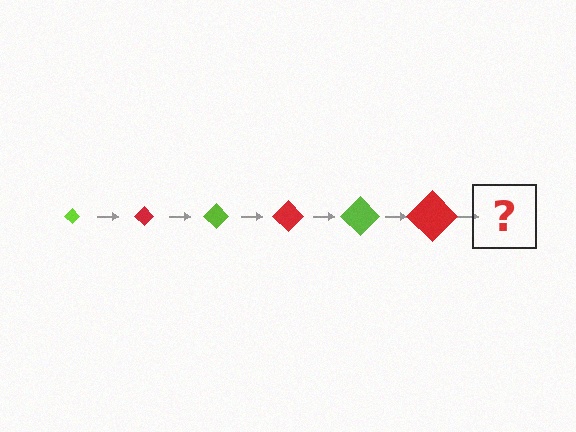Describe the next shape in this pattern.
It should be a lime diamond, larger than the previous one.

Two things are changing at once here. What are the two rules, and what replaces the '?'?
The two rules are that the diamond grows larger each step and the color cycles through lime and red. The '?' should be a lime diamond, larger than the previous one.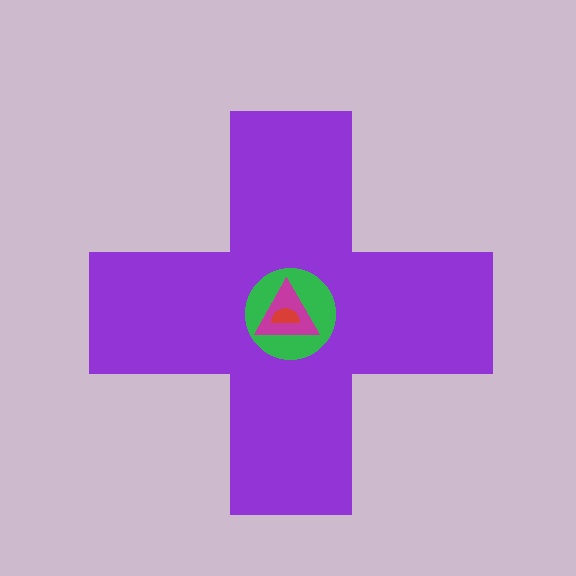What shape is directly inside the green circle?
The magenta triangle.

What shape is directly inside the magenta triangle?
The red semicircle.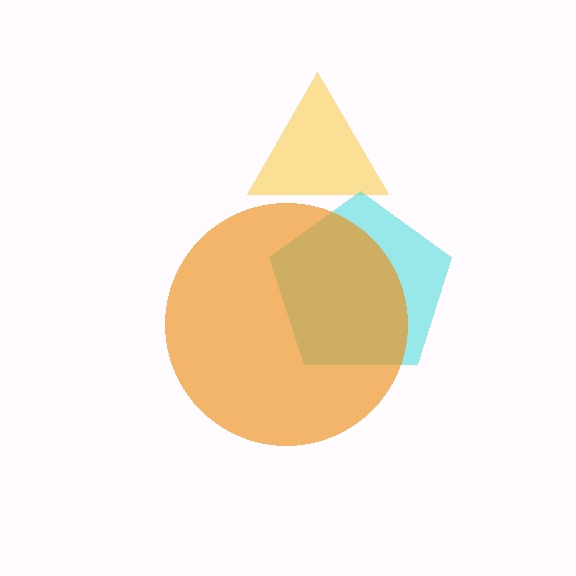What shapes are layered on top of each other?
The layered shapes are: a yellow triangle, a cyan pentagon, an orange circle.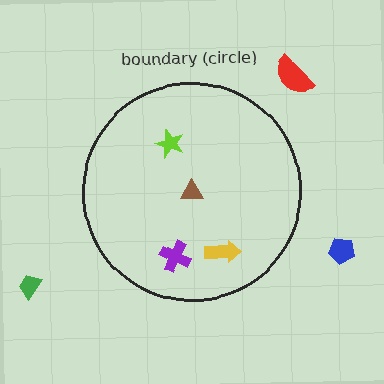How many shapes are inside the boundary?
4 inside, 3 outside.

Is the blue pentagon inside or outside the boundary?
Outside.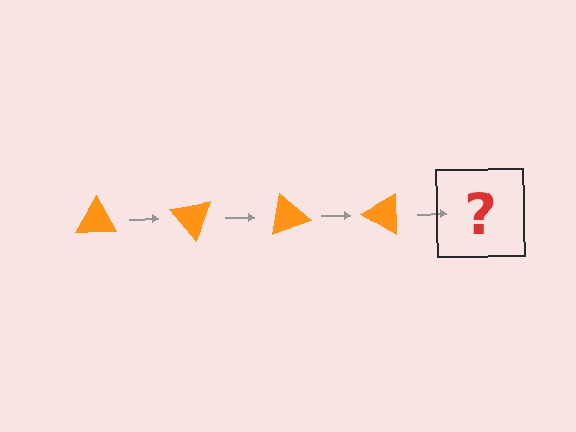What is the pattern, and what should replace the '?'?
The pattern is that the triangle rotates 50 degrees each step. The '?' should be an orange triangle rotated 200 degrees.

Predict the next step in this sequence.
The next step is an orange triangle rotated 200 degrees.